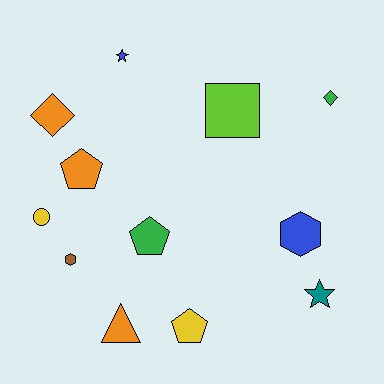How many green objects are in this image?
There are 2 green objects.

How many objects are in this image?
There are 12 objects.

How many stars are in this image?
There are 2 stars.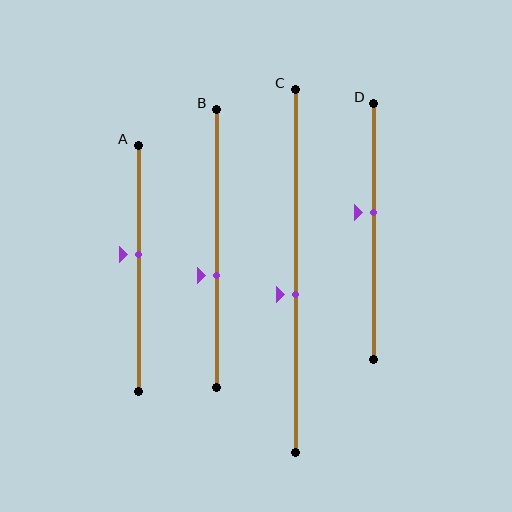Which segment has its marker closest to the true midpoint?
Segment A has its marker closest to the true midpoint.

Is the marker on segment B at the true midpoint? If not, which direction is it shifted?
No, the marker on segment B is shifted downward by about 9% of the segment length.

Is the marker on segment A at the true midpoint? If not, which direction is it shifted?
No, the marker on segment A is shifted upward by about 6% of the segment length.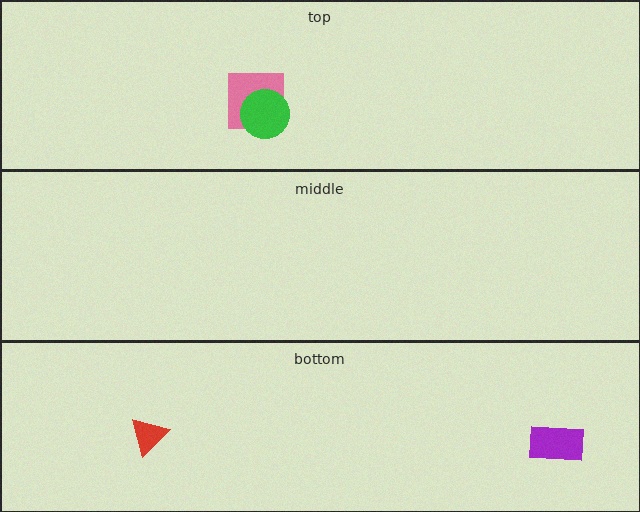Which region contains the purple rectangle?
The bottom region.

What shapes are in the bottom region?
The purple rectangle, the red triangle.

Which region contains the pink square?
The top region.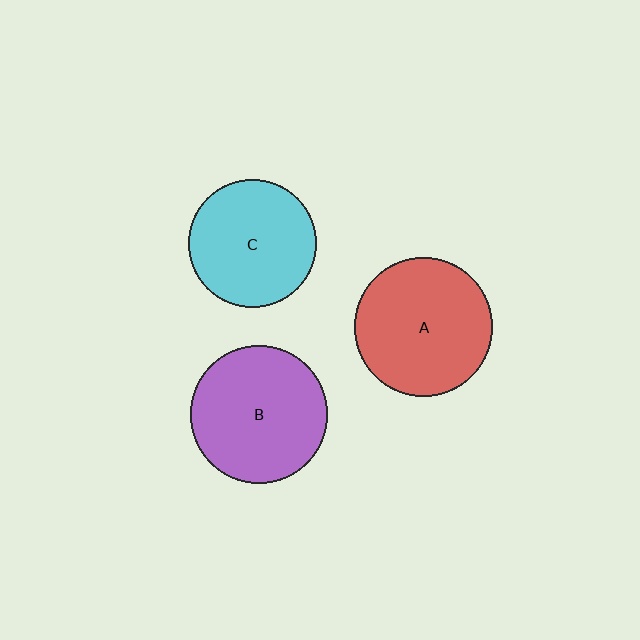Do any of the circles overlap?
No, none of the circles overlap.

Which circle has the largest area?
Circle A (red).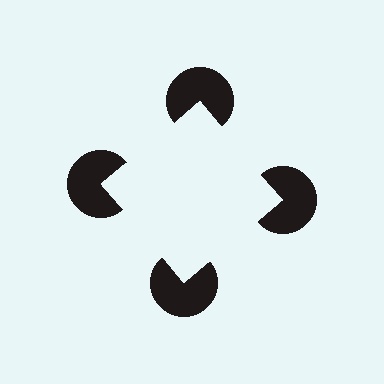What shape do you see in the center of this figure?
An illusory square — its edges are inferred from the aligned wedge cuts in the pac-man discs, not physically drawn.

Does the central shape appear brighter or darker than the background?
It typically appears slightly brighter than the background, even though no actual brightness change is drawn.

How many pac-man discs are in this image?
There are 4 — one at each vertex of the illusory square.